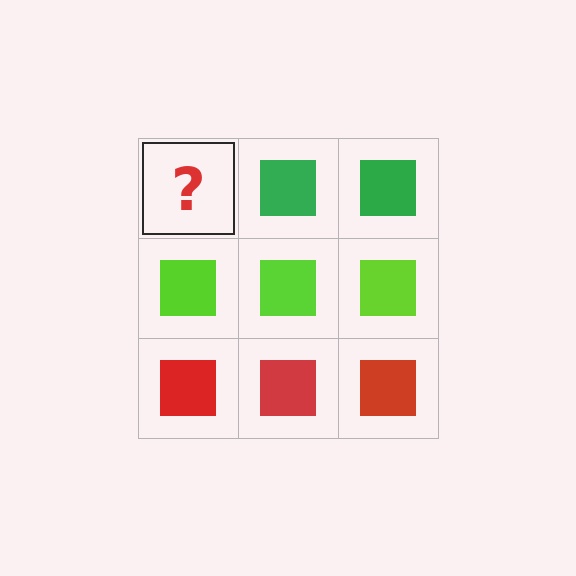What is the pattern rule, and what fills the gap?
The rule is that each row has a consistent color. The gap should be filled with a green square.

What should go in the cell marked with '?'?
The missing cell should contain a green square.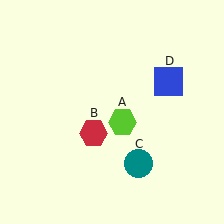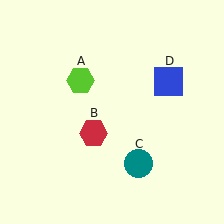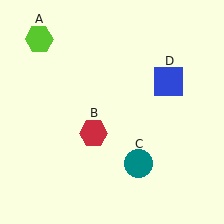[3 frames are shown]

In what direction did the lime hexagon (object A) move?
The lime hexagon (object A) moved up and to the left.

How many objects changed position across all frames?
1 object changed position: lime hexagon (object A).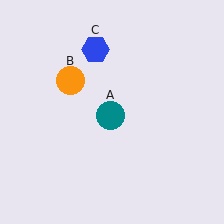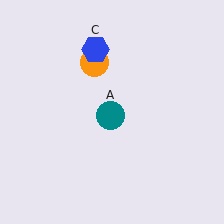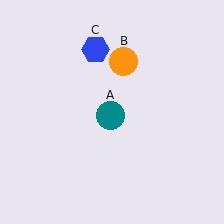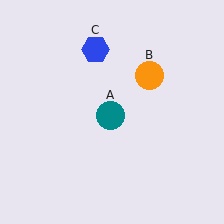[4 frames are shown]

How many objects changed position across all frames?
1 object changed position: orange circle (object B).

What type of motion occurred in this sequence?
The orange circle (object B) rotated clockwise around the center of the scene.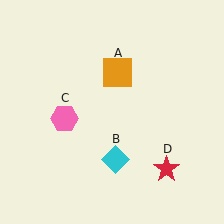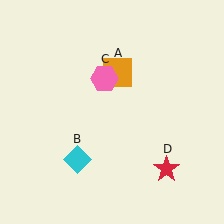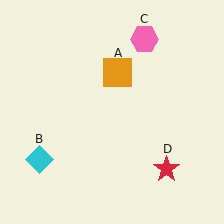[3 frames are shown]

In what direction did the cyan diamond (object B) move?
The cyan diamond (object B) moved left.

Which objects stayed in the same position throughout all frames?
Orange square (object A) and red star (object D) remained stationary.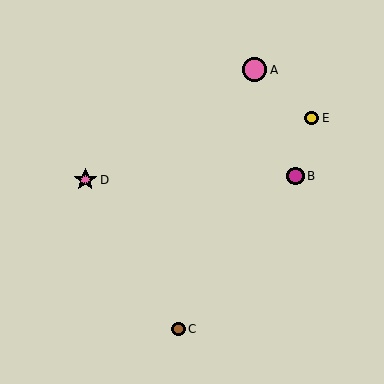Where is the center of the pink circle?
The center of the pink circle is at (255, 70).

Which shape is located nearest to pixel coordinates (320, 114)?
The yellow circle (labeled E) at (312, 118) is nearest to that location.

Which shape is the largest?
The pink circle (labeled A) is the largest.